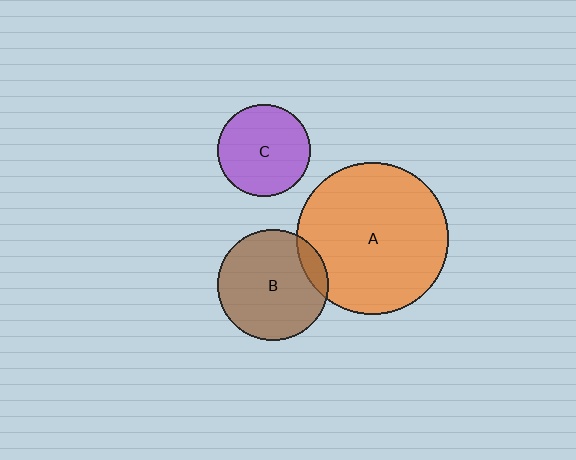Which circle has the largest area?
Circle A (orange).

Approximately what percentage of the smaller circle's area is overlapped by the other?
Approximately 10%.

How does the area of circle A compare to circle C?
Approximately 2.7 times.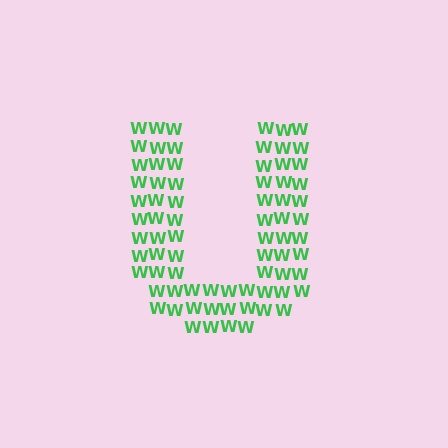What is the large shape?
The large shape is the letter U.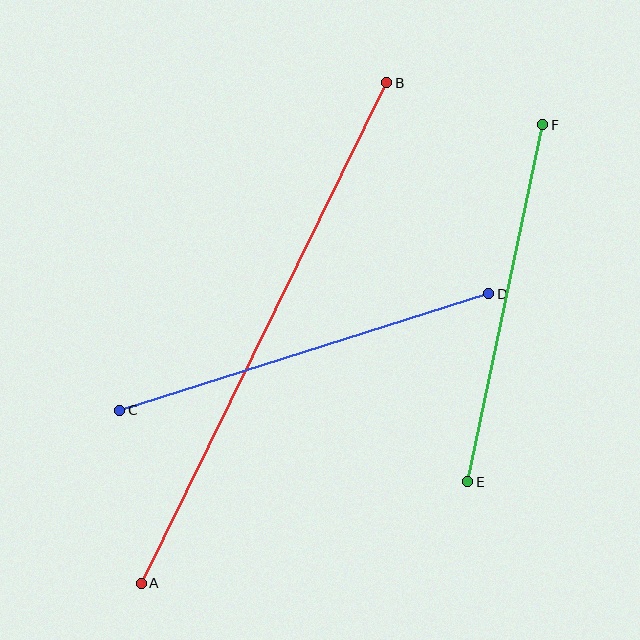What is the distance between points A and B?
The distance is approximately 558 pixels.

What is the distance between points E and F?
The distance is approximately 365 pixels.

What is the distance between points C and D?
The distance is approximately 387 pixels.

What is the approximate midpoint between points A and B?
The midpoint is at approximately (264, 333) pixels.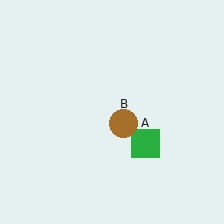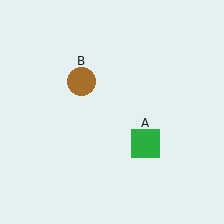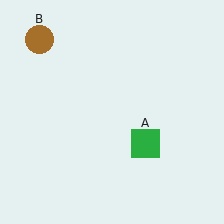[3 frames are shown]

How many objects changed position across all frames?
1 object changed position: brown circle (object B).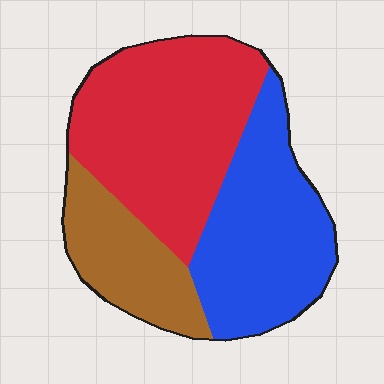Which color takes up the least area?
Brown, at roughly 20%.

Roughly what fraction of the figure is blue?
Blue covers about 35% of the figure.